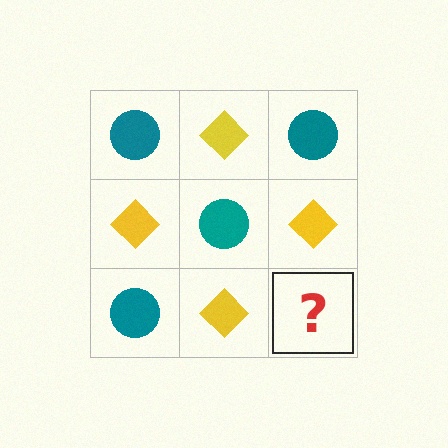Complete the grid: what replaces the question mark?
The question mark should be replaced with a teal circle.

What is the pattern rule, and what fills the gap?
The rule is that it alternates teal circle and yellow diamond in a checkerboard pattern. The gap should be filled with a teal circle.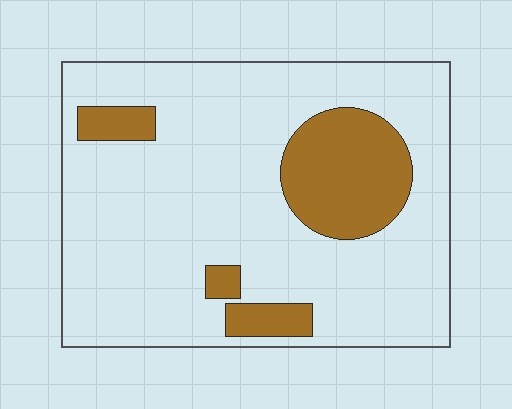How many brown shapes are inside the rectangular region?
4.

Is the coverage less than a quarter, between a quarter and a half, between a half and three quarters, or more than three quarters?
Less than a quarter.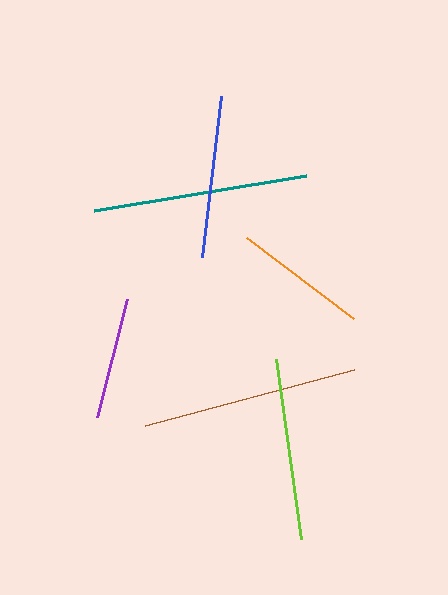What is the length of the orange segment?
The orange segment is approximately 134 pixels long.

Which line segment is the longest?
The brown line is the longest at approximately 216 pixels.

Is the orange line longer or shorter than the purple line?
The orange line is longer than the purple line.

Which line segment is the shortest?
The purple line is the shortest at approximately 122 pixels.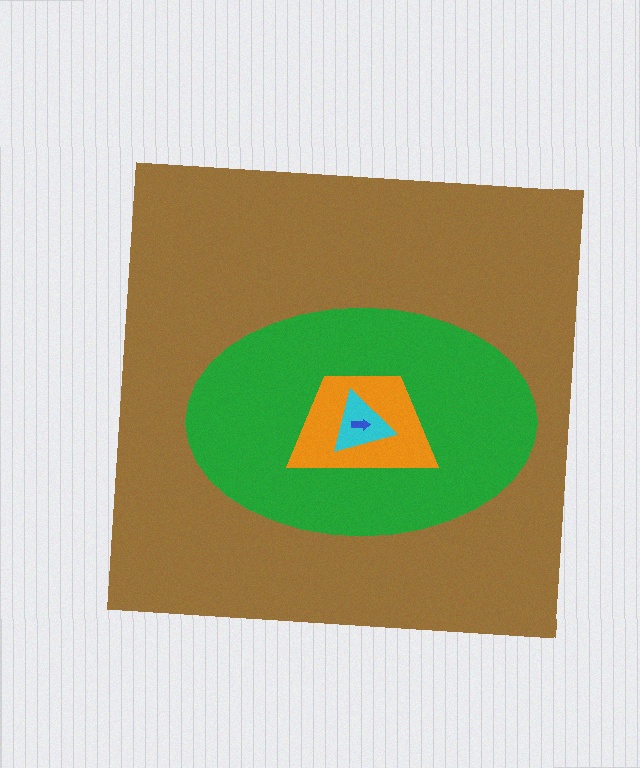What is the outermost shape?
The brown square.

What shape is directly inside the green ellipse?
The orange trapezoid.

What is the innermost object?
The blue arrow.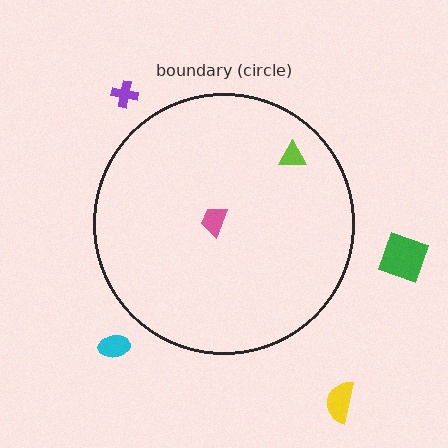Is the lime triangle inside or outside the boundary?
Inside.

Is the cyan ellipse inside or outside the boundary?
Outside.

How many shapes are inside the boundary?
2 inside, 4 outside.